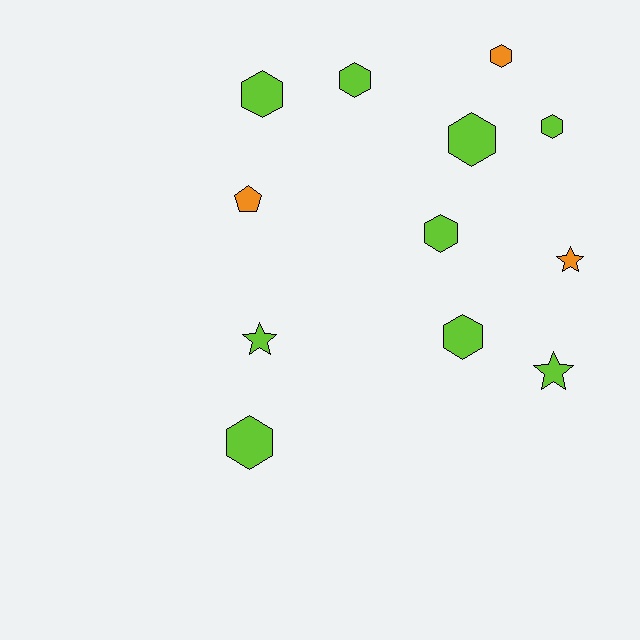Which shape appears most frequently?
Hexagon, with 8 objects.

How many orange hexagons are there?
There is 1 orange hexagon.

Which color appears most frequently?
Lime, with 9 objects.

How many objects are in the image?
There are 12 objects.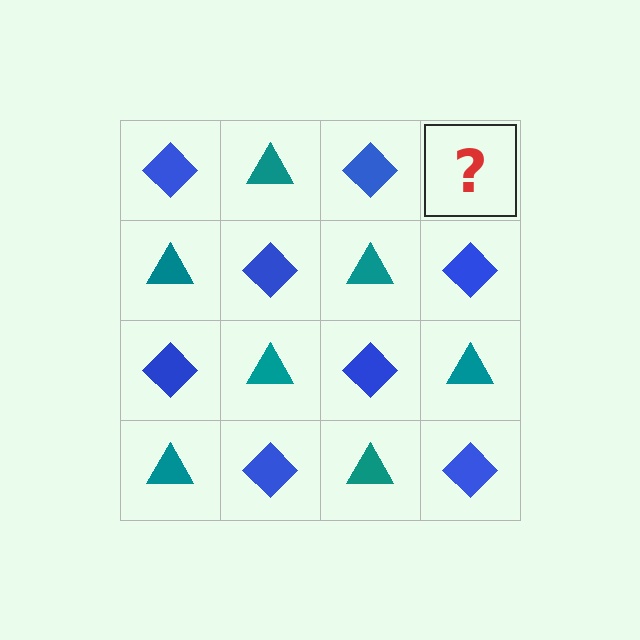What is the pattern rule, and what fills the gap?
The rule is that it alternates blue diamond and teal triangle in a checkerboard pattern. The gap should be filled with a teal triangle.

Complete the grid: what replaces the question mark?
The question mark should be replaced with a teal triangle.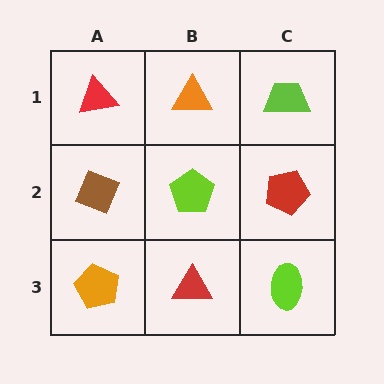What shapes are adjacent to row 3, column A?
A brown diamond (row 2, column A), a red triangle (row 3, column B).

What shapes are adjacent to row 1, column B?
A lime pentagon (row 2, column B), a red triangle (row 1, column A), a lime trapezoid (row 1, column C).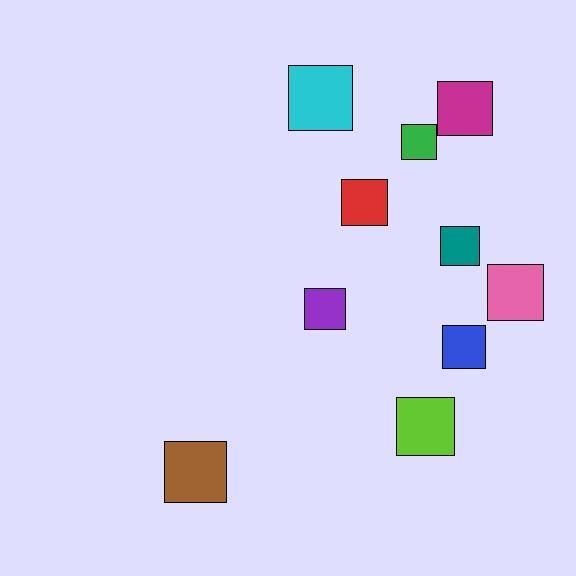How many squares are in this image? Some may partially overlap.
There are 10 squares.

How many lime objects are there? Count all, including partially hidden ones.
There is 1 lime object.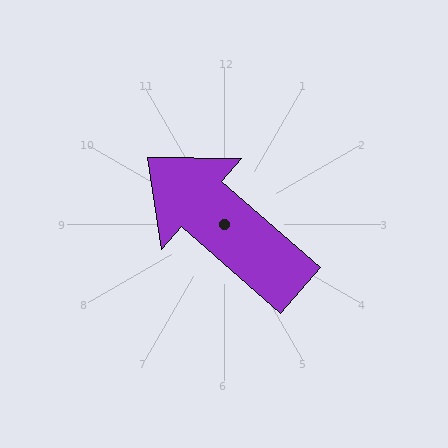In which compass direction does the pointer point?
Northwest.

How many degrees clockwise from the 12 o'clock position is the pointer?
Approximately 311 degrees.